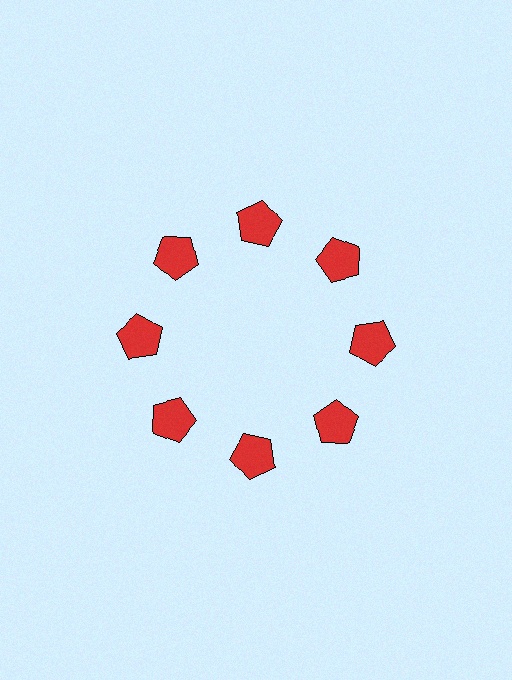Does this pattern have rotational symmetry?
Yes, this pattern has 8-fold rotational symmetry. It looks the same after rotating 45 degrees around the center.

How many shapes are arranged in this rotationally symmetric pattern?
There are 8 shapes, arranged in 8 groups of 1.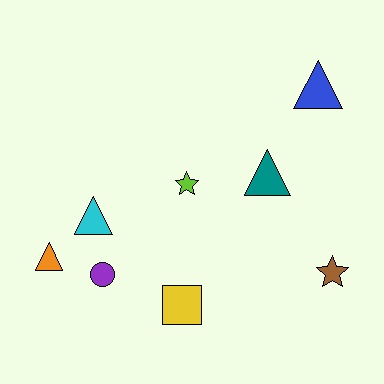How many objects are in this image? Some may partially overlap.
There are 8 objects.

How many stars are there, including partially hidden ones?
There are 2 stars.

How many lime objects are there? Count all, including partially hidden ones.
There is 1 lime object.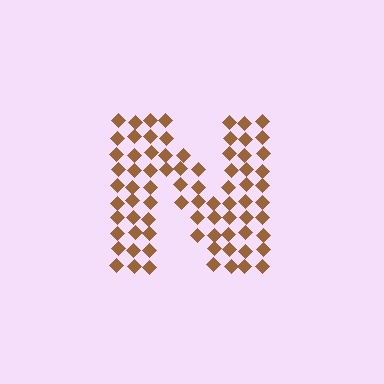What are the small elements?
The small elements are diamonds.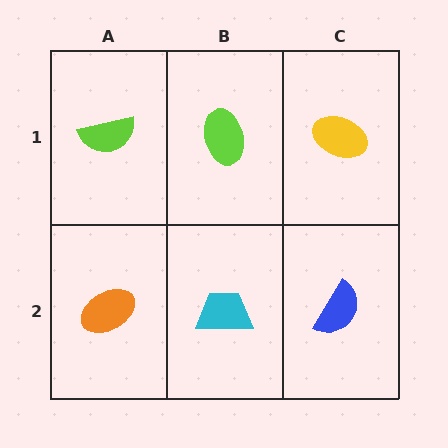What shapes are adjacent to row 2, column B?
A lime ellipse (row 1, column B), an orange ellipse (row 2, column A), a blue semicircle (row 2, column C).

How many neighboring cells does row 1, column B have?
3.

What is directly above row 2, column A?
A lime semicircle.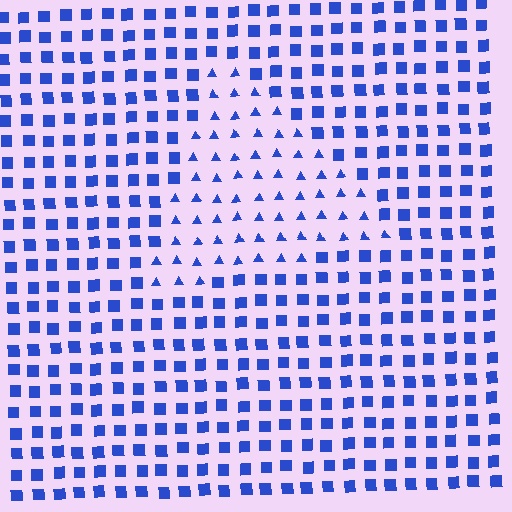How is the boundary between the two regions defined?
The boundary is defined by a change in element shape: triangles inside vs. squares outside. All elements share the same color and spacing.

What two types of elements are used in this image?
The image uses triangles inside the triangle region and squares outside it.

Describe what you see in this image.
The image is filled with small blue elements arranged in a uniform grid. A triangle-shaped region contains triangles, while the surrounding area contains squares. The boundary is defined purely by the change in element shape.